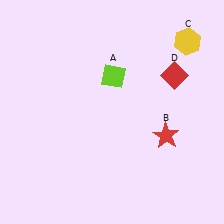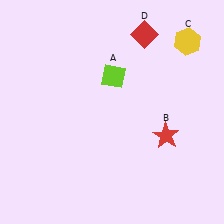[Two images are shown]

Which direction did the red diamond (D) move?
The red diamond (D) moved up.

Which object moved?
The red diamond (D) moved up.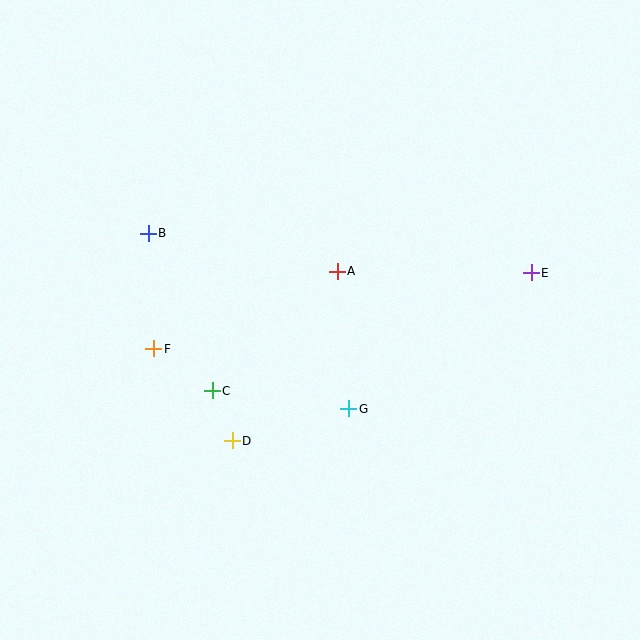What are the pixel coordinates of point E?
Point E is at (531, 273).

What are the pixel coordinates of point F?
Point F is at (154, 349).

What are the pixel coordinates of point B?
Point B is at (148, 233).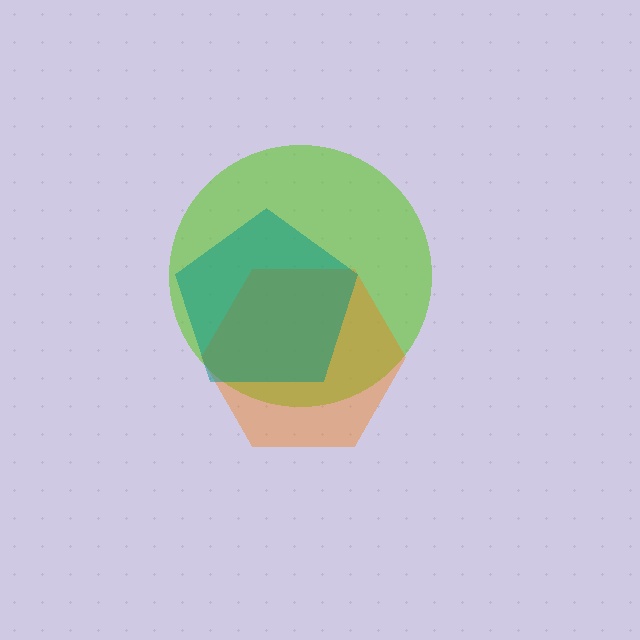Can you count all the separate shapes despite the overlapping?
Yes, there are 3 separate shapes.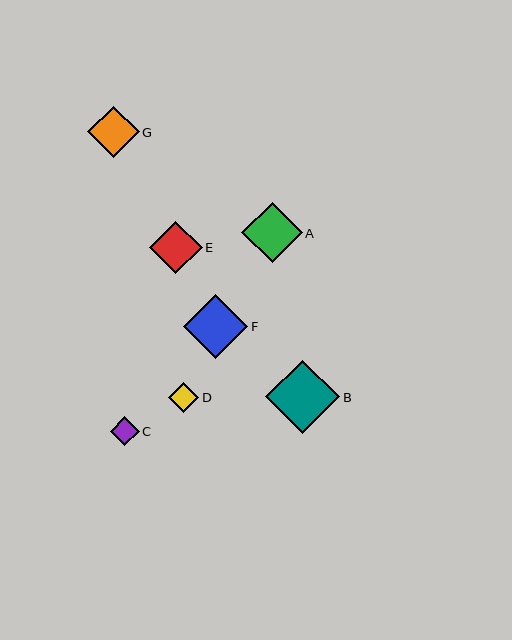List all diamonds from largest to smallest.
From largest to smallest: B, F, A, E, G, D, C.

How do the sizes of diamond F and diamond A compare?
Diamond F and diamond A are approximately the same size.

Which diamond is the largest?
Diamond B is the largest with a size of approximately 74 pixels.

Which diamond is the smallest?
Diamond C is the smallest with a size of approximately 29 pixels.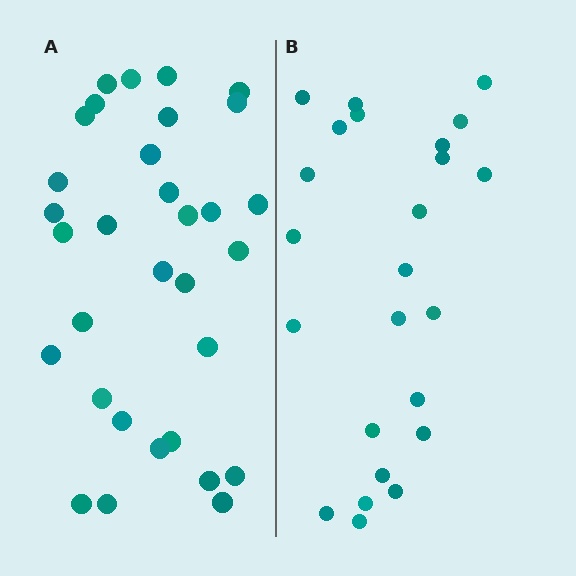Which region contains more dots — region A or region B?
Region A (the left region) has more dots.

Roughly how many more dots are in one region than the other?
Region A has roughly 8 or so more dots than region B.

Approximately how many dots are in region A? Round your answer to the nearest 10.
About 30 dots. (The exact count is 32, which rounds to 30.)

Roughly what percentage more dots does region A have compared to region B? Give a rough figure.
About 35% more.